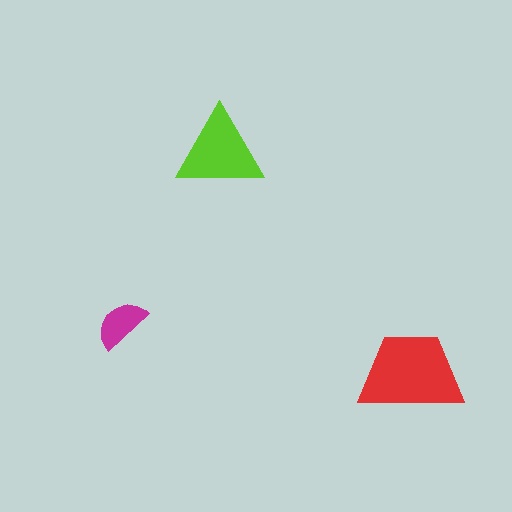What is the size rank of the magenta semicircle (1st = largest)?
3rd.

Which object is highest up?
The lime triangle is topmost.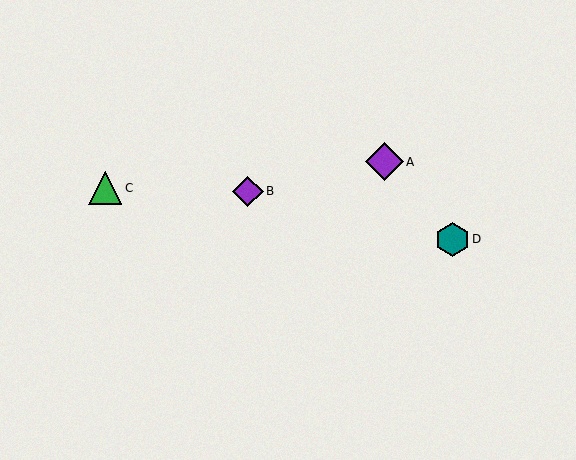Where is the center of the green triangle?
The center of the green triangle is at (105, 188).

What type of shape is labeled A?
Shape A is a purple diamond.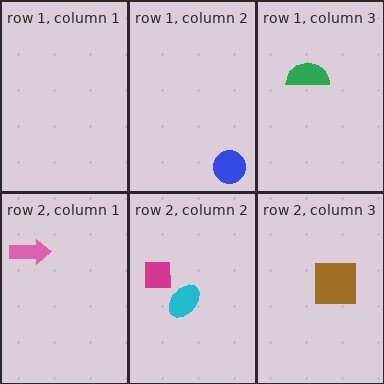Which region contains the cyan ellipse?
The row 2, column 2 region.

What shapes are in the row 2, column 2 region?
The cyan ellipse, the magenta square.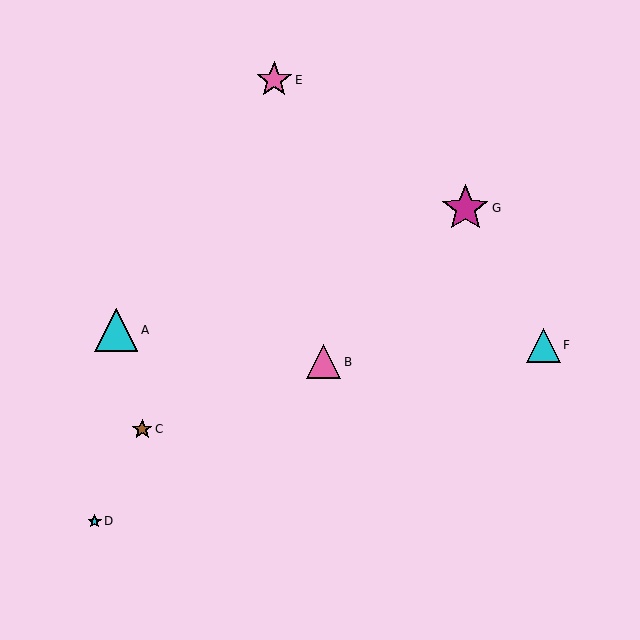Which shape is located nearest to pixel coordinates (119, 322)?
The cyan triangle (labeled A) at (116, 330) is nearest to that location.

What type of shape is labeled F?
Shape F is a cyan triangle.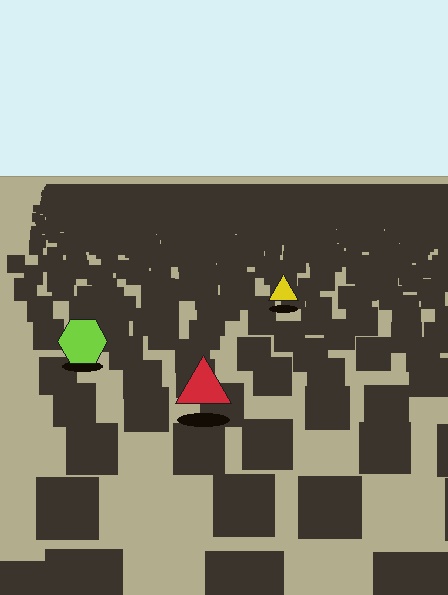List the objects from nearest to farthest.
From nearest to farthest: the red triangle, the lime hexagon, the yellow triangle.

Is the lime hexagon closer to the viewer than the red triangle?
No. The red triangle is closer — you can tell from the texture gradient: the ground texture is coarser near it.